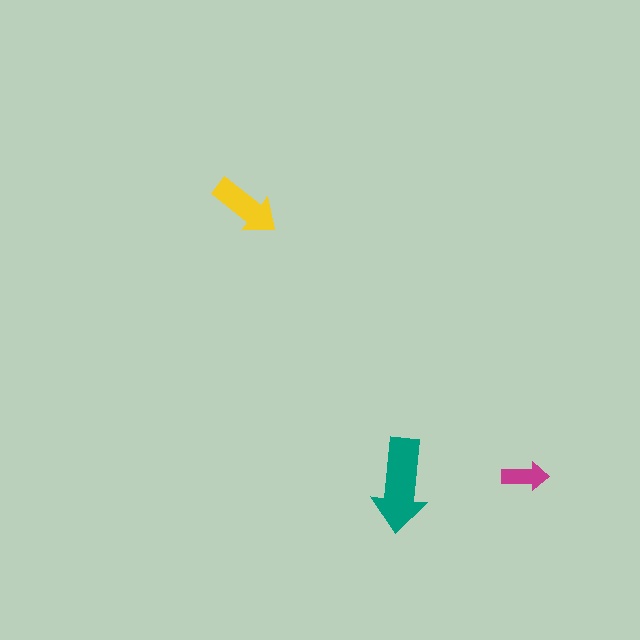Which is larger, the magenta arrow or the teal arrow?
The teal one.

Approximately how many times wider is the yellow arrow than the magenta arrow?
About 1.5 times wider.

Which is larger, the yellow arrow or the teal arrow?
The teal one.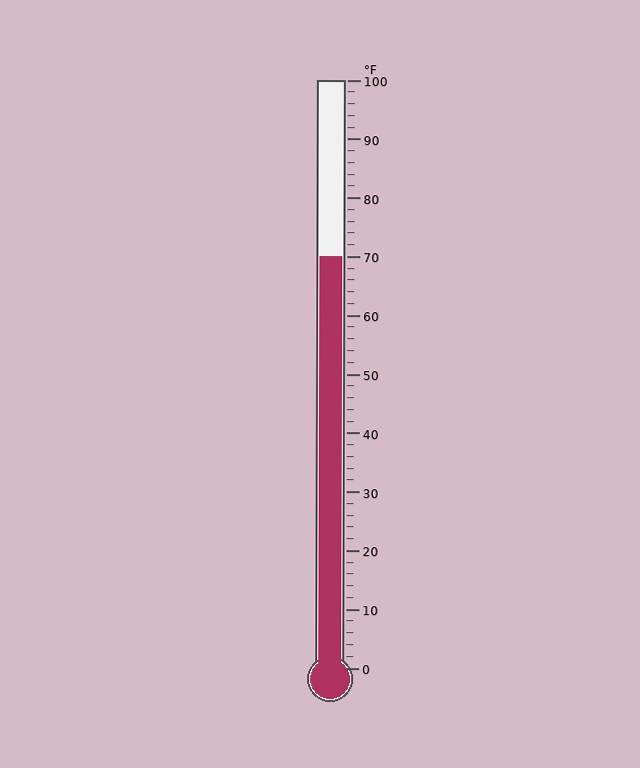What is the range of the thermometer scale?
The thermometer scale ranges from 0°F to 100°F.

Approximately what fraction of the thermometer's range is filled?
The thermometer is filled to approximately 70% of its range.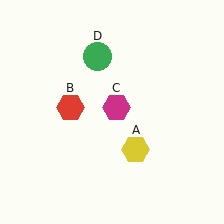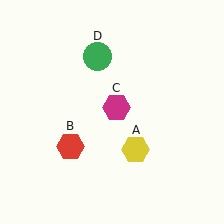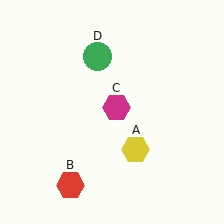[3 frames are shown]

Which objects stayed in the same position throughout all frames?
Yellow hexagon (object A) and magenta hexagon (object C) and green circle (object D) remained stationary.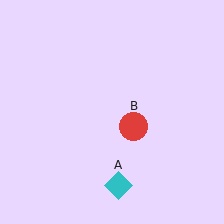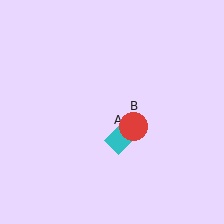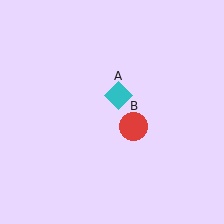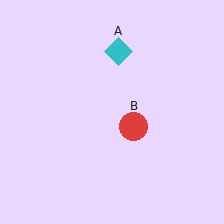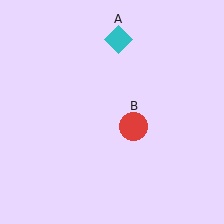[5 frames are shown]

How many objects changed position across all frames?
1 object changed position: cyan diamond (object A).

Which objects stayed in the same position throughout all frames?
Red circle (object B) remained stationary.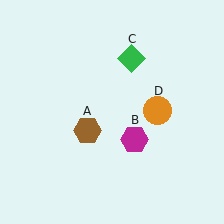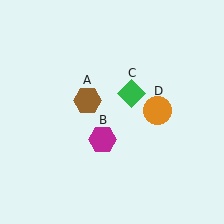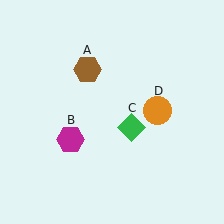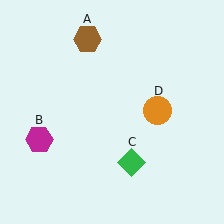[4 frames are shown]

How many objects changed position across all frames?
3 objects changed position: brown hexagon (object A), magenta hexagon (object B), green diamond (object C).